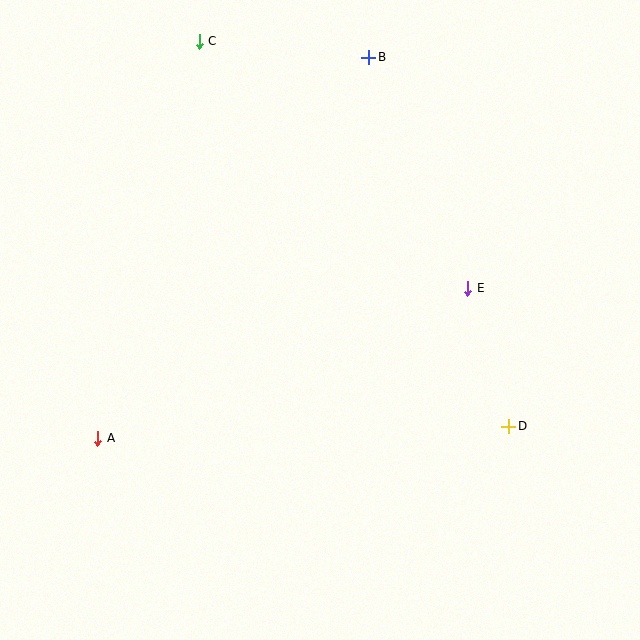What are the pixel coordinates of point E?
Point E is at (468, 288).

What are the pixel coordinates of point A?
Point A is at (98, 438).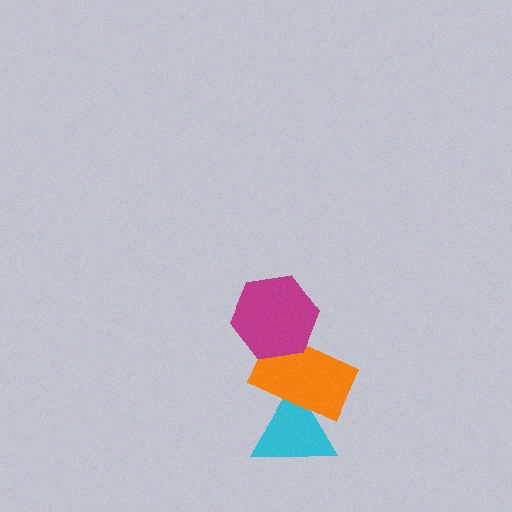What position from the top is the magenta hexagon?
The magenta hexagon is 1st from the top.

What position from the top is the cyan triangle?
The cyan triangle is 3rd from the top.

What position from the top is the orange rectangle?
The orange rectangle is 2nd from the top.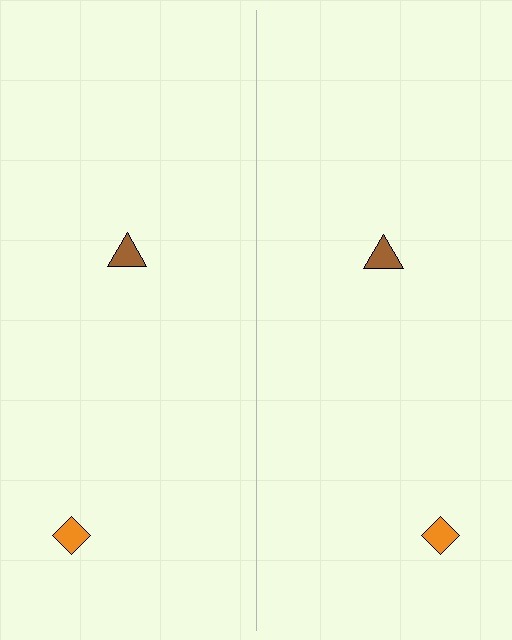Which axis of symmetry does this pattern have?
The pattern has a vertical axis of symmetry running through the center of the image.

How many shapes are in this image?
There are 4 shapes in this image.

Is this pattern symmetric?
Yes, this pattern has bilateral (reflection) symmetry.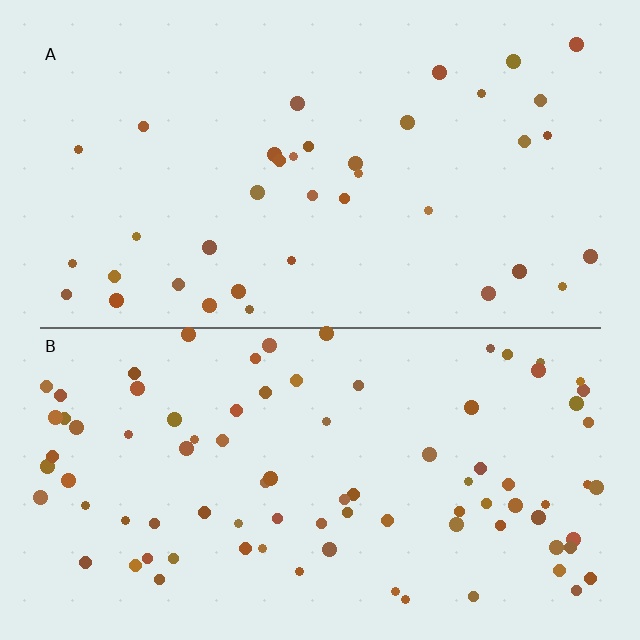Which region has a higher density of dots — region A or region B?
B (the bottom).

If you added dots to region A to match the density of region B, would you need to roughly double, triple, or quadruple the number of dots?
Approximately double.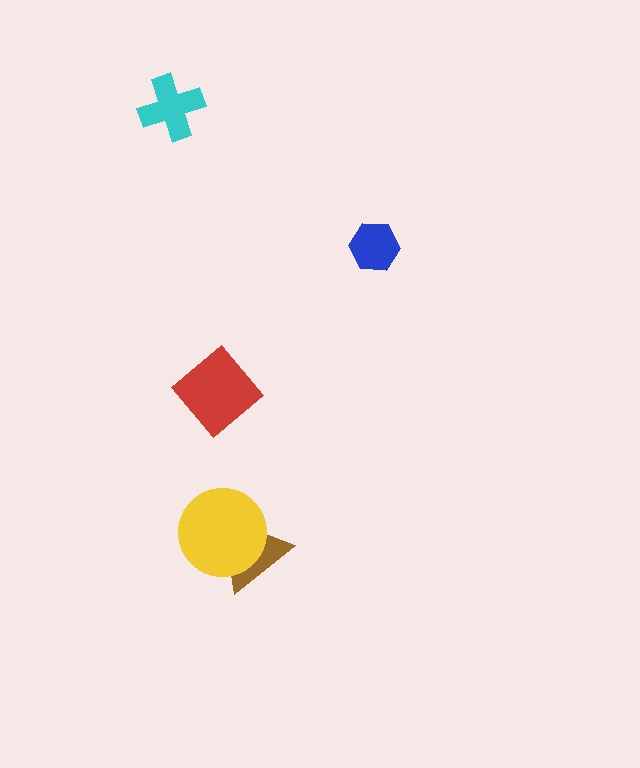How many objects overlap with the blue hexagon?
0 objects overlap with the blue hexagon.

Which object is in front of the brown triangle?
The yellow circle is in front of the brown triangle.